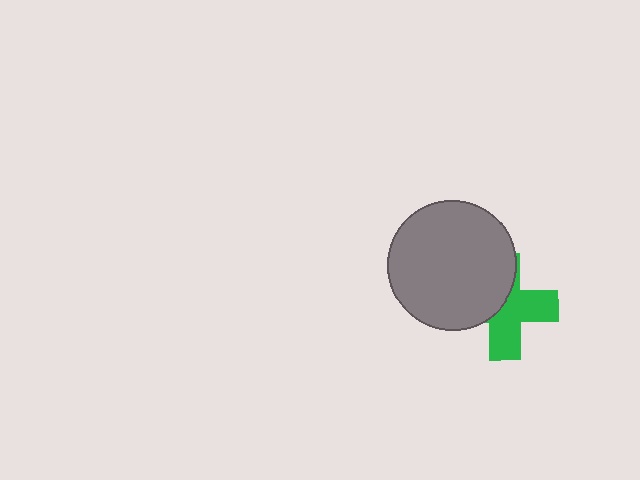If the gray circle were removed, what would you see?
You would see the complete green cross.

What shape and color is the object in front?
The object in front is a gray circle.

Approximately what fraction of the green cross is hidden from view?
Roughly 45% of the green cross is hidden behind the gray circle.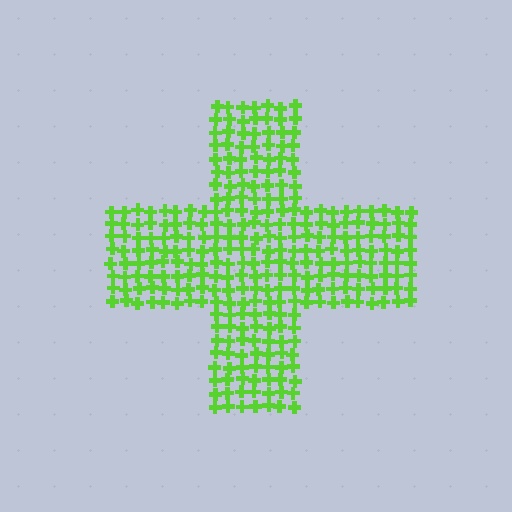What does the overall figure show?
The overall figure shows a cross.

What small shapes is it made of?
It is made of small crosses.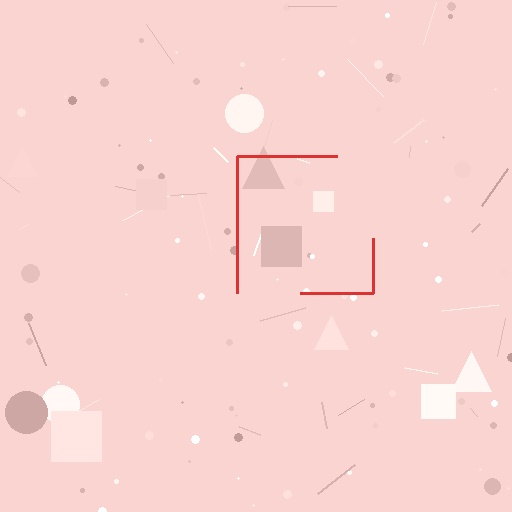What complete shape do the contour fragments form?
The contour fragments form a square.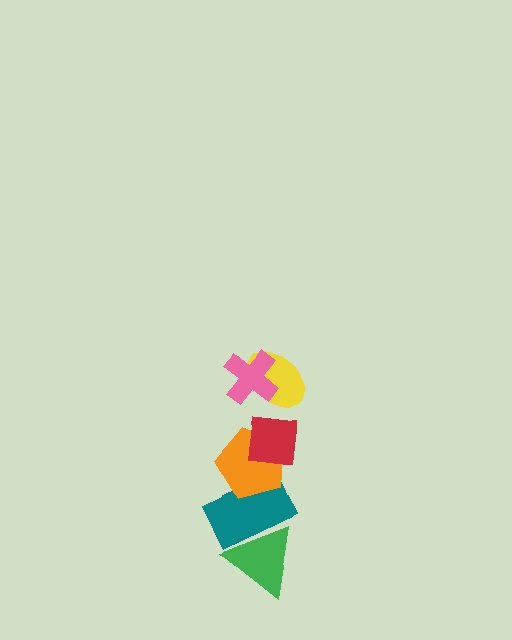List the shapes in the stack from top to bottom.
From top to bottom: the pink cross, the yellow ellipse, the red square, the orange pentagon, the teal rectangle, the green triangle.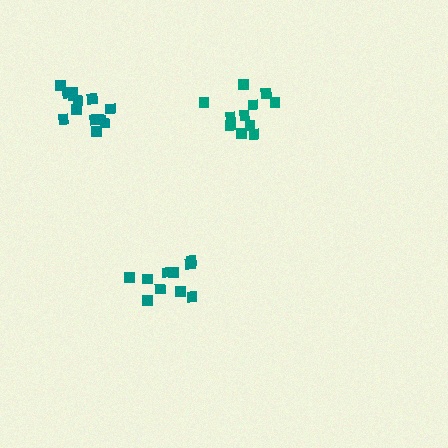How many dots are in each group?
Group 1: 10 dots, Group 2: 11 dots, Group 3: 14 dots (35 total).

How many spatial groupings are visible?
There are 3 spatial groupings.